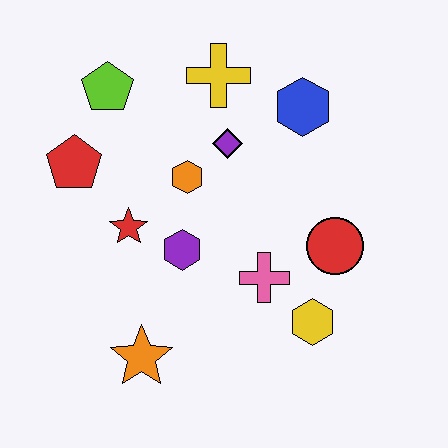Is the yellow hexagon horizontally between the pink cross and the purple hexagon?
No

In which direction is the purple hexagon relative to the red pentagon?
The purple hexagon is to the right of the red pentagon.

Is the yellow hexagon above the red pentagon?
No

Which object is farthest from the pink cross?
The lime pentagon is farthest from the pink cross.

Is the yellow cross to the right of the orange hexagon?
Yes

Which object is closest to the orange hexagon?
The purple diamond is closest to the orange hexagon.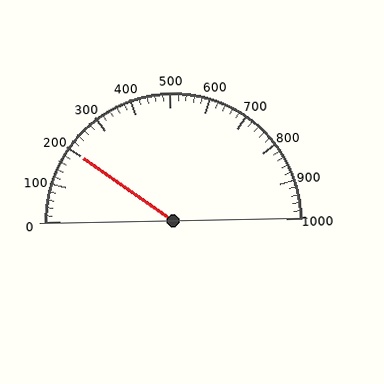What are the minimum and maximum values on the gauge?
The gauge ranges from 0 to 1000.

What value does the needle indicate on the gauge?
The needle indicates approximately 200.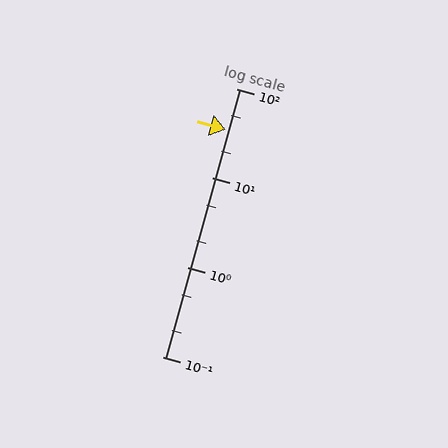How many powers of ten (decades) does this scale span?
The scale spans 3 decades, from 0.1 to 100.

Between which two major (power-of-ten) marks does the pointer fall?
The pointer is between 10 and 100.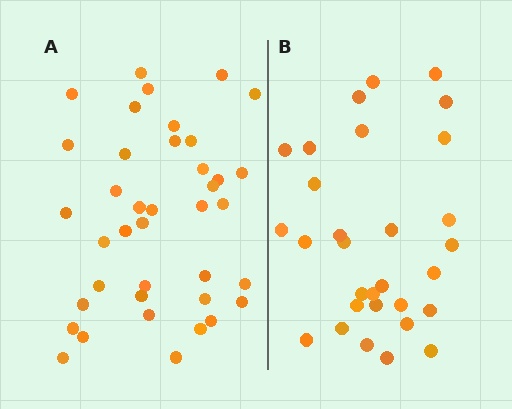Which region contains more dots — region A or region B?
Region A (the left region) has more dots.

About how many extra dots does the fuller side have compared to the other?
Region A has roughly 8 or so more dots than region B.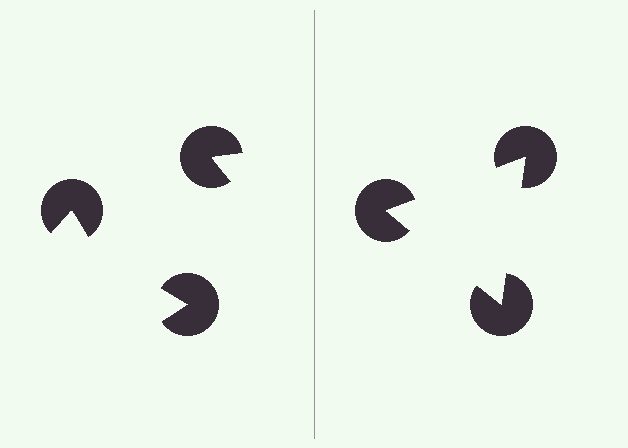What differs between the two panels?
The pac-man discs are positioned identically on both sides; only the wedge orientations differ. On the right they align to a triangle; on the left they are misaligned.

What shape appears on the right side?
An illusory triangle.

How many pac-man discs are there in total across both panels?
6 — 3 on each side.